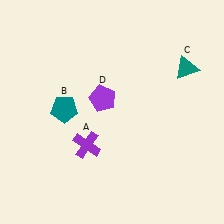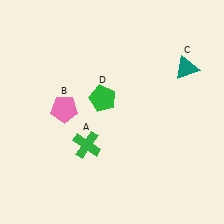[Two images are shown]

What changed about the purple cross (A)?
In Image 1, A is purple. In Image 2, it changed to green.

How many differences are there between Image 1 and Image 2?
There are 3 differences between the two images.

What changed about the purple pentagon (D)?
In Image 1, D is purple. In Image 2, it changed to green.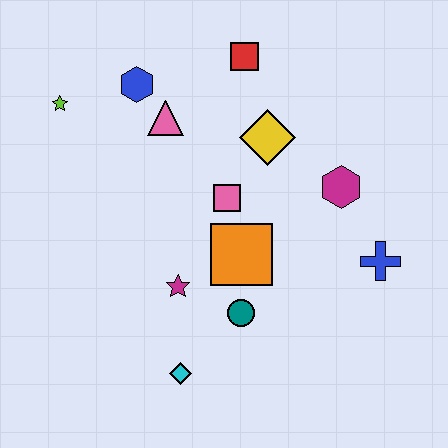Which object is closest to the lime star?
The blue hexagon is closest to the lime star.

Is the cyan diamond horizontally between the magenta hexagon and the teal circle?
No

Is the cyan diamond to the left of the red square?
Yes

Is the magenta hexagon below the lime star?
Yes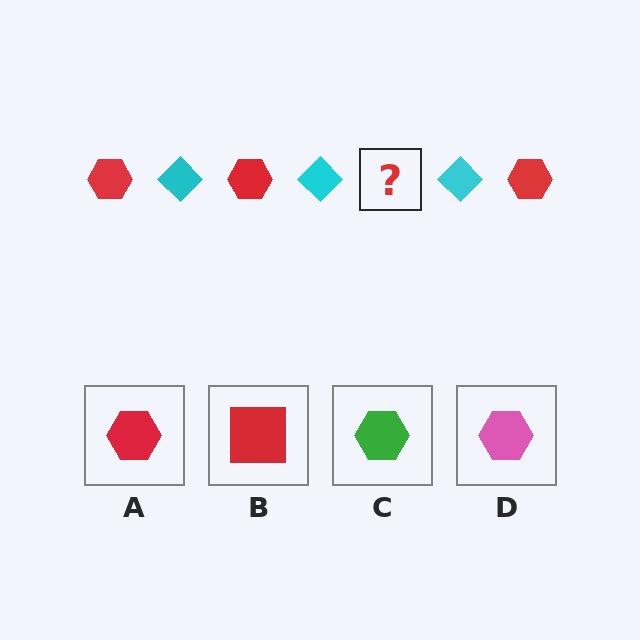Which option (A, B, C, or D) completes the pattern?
A.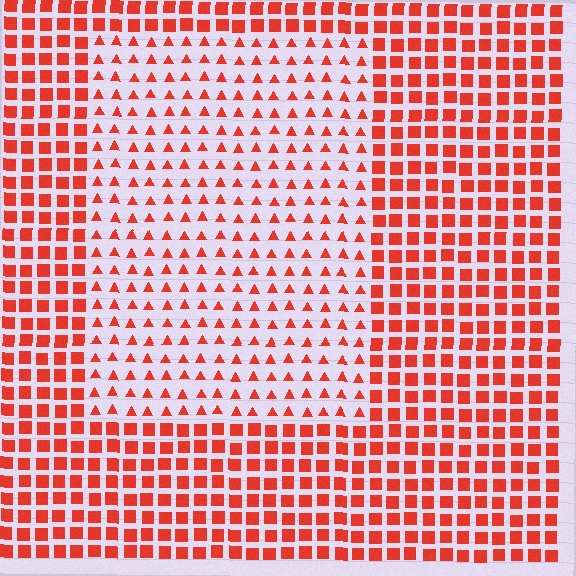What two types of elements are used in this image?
The image uses triangles inside the rectangle region and squares outside it.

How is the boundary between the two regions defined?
The boundary is defined by a change in element shape: triangles inside vs. squares outside. All elements share the same color and spacing.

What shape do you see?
I see a rectangle.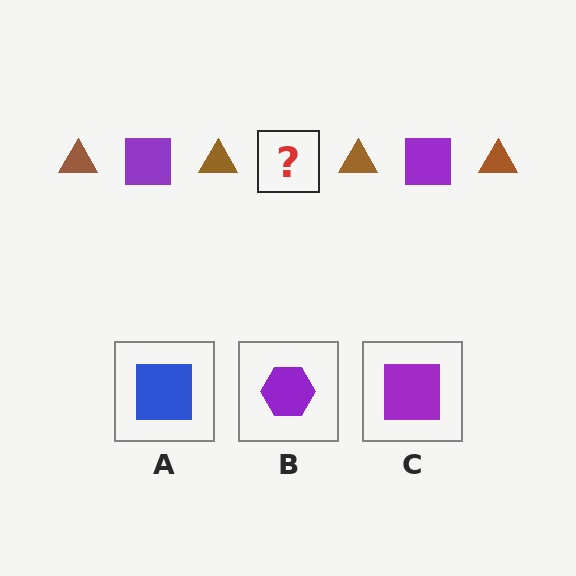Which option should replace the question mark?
Option C.